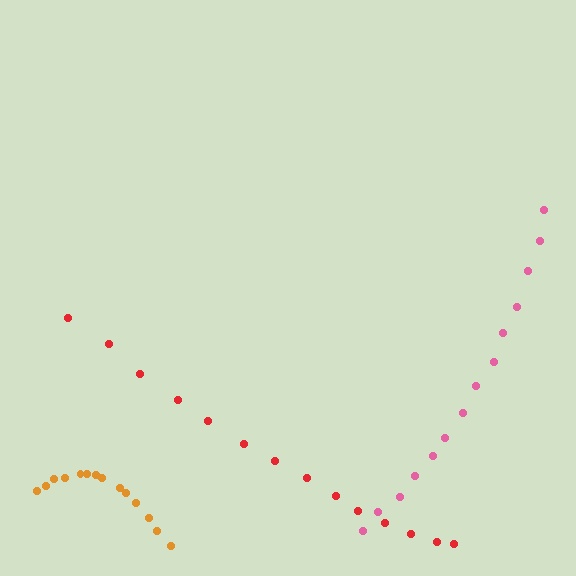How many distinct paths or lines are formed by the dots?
There are 3 distinct paths.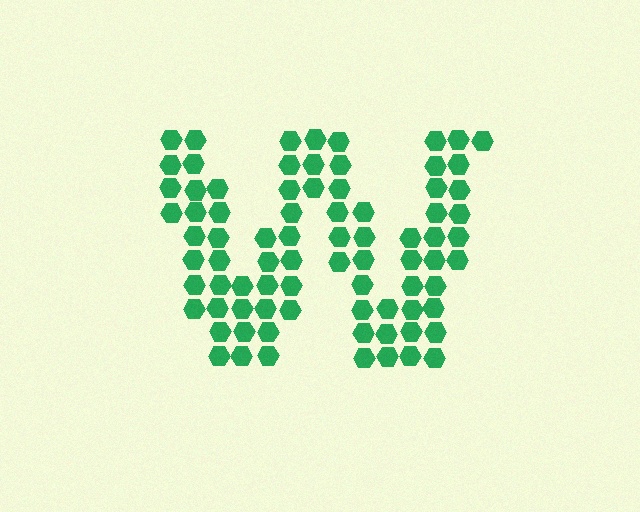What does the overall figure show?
The overall figure shows the letter W.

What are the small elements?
The small elements are hexagons.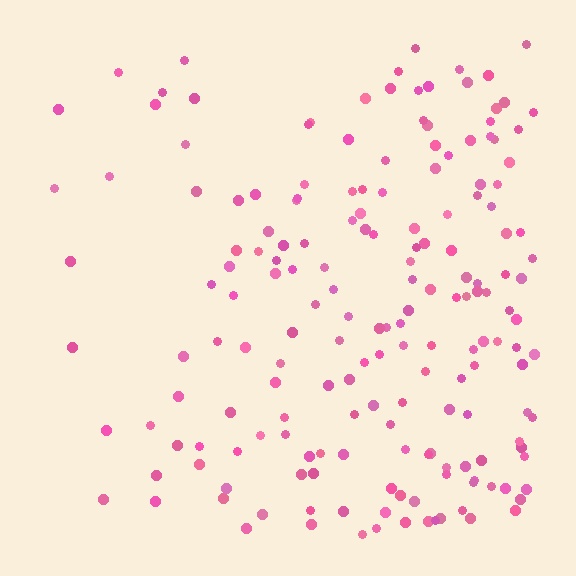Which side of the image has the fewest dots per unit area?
The left.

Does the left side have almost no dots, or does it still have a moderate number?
Still a moderate number, just noticeably fewer than the right.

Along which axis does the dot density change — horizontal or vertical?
Horizontal.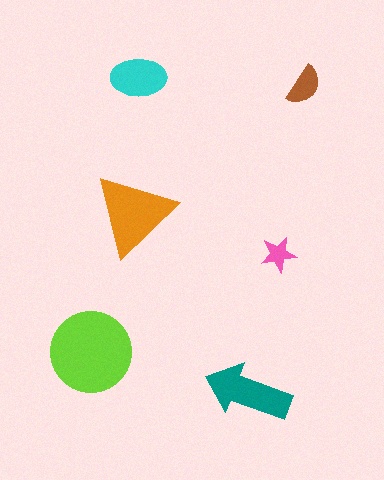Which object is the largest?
The lime circle.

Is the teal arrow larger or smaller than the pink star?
Larger.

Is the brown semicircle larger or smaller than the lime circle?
Smaller.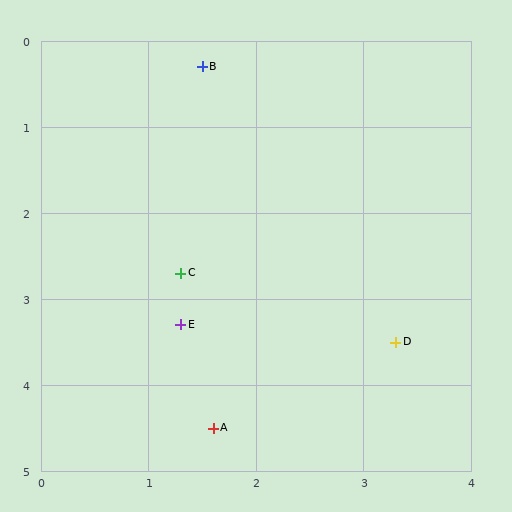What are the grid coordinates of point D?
Point D is at approximately (3.3, 3.5).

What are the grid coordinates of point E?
Point E is at approximately (1.3, 3.3).